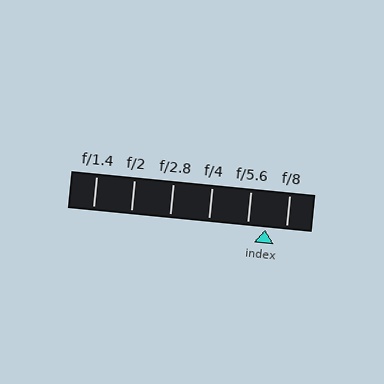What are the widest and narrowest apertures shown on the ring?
The widest aperture shown is f/1.4 and the narrowest is f/8.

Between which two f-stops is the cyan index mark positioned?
The index mark is between f/5.6 and f/8.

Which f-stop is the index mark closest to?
The index mark is closest to f/5.6.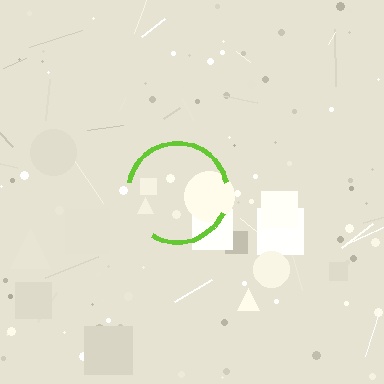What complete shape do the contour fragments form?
The contour fragments form a circle.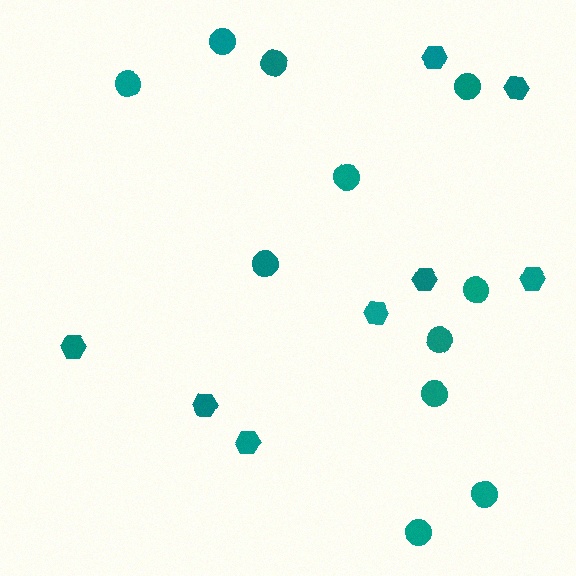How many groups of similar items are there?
There are 2 groups: one group of hexagons (8) and one group of circles (11).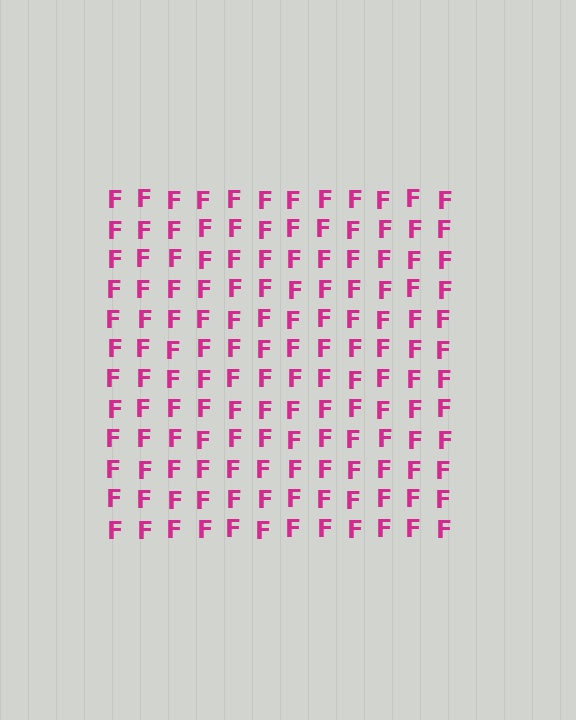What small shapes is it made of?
It is made of small letter F's.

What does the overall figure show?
The overall figure shows a square.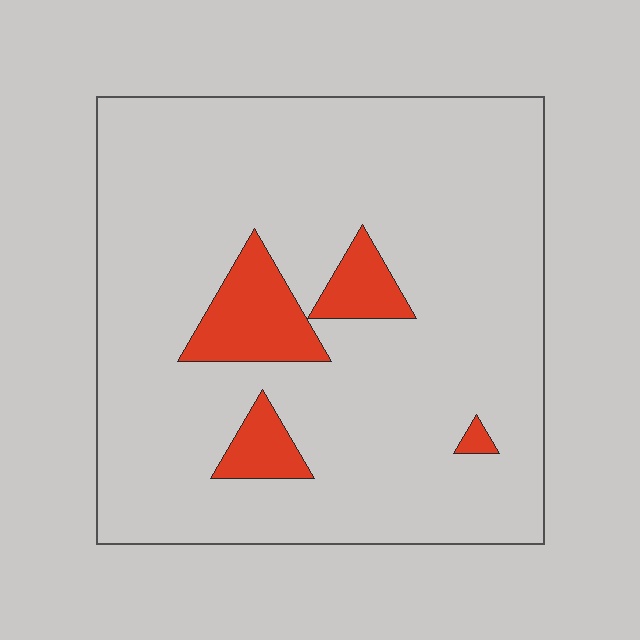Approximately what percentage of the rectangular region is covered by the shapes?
Approximately 10%.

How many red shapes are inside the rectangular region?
4.